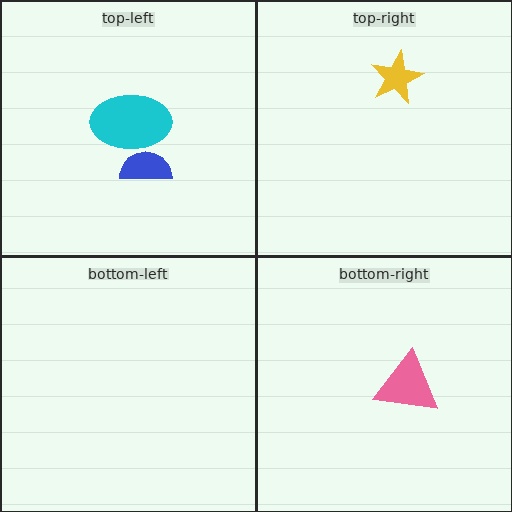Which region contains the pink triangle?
The bottom-right region.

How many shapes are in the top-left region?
2.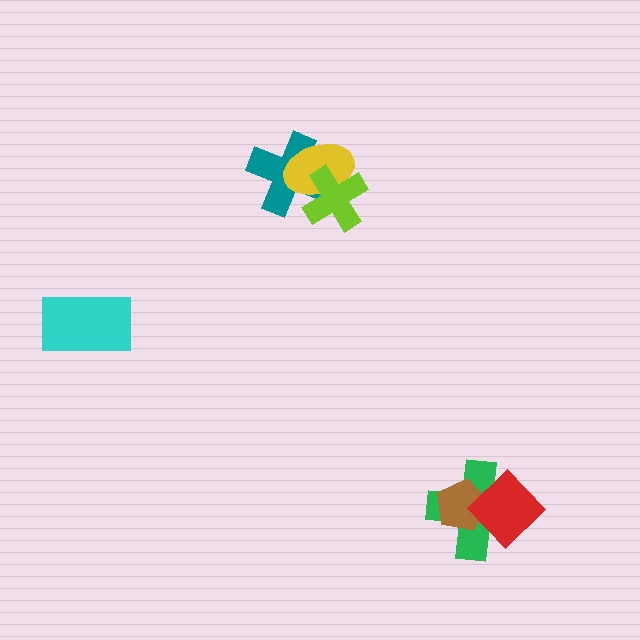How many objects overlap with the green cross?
2 objects overlap with the green cross.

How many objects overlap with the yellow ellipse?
2 objects overlap with the yellow ellipse.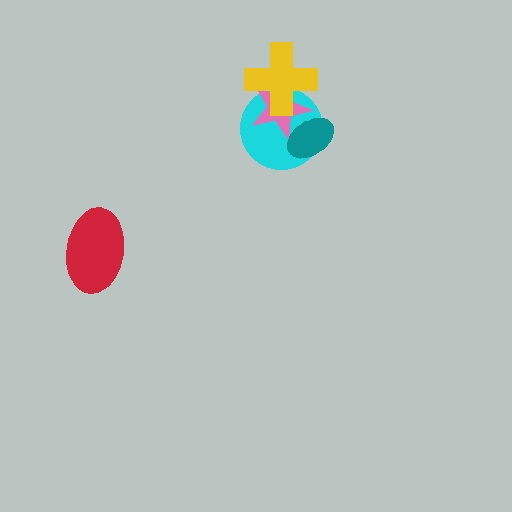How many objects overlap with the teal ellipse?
2 objects overlap with the teal ellipse.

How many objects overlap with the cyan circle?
3 objects overlap with the cyan circle.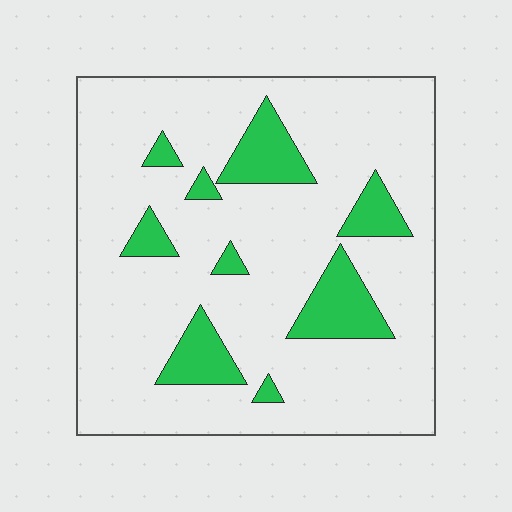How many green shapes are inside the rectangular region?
9.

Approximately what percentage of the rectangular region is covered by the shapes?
Approximately 15%.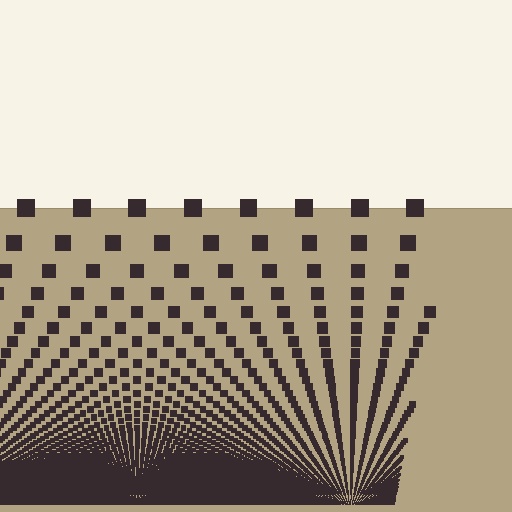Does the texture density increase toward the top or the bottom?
Density increases toward the bottom.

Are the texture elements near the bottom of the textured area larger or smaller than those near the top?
Smaller. The gradient is inverted — elements near the bottom are smaller and denser.